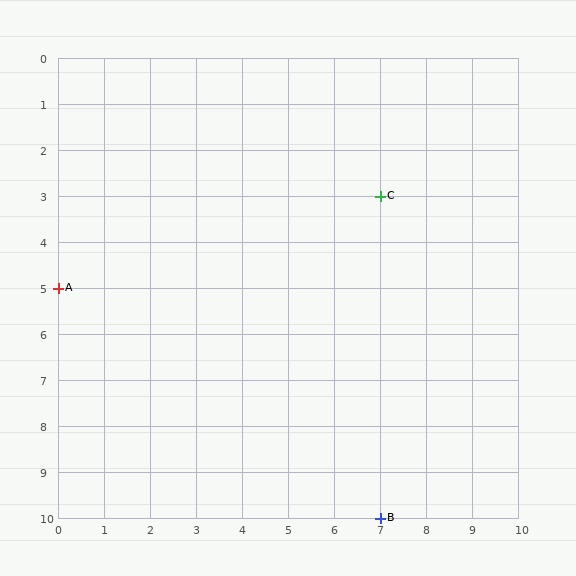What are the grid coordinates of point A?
Point A is at grid coordinates (0, 5).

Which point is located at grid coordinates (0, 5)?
Point A is at (0, 5).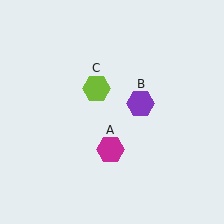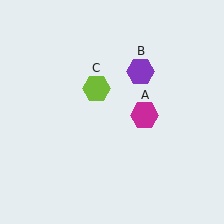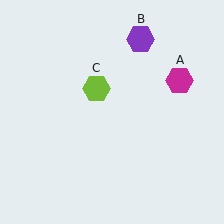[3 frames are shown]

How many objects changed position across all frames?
2 objects changed position: magenta hexagon (object A), purple hexagon (object B).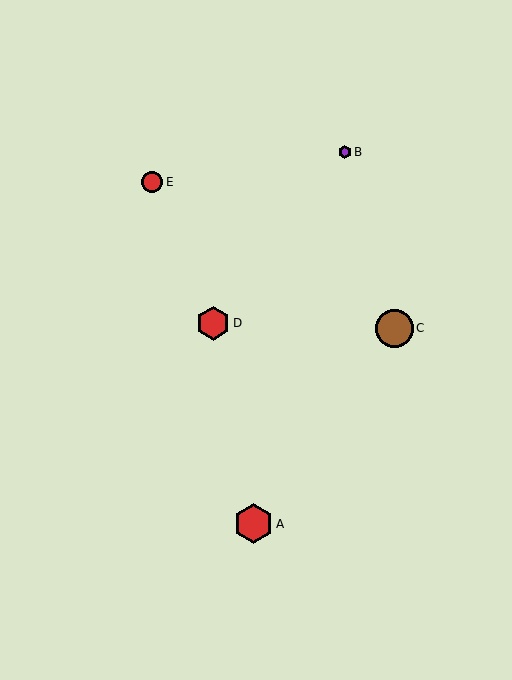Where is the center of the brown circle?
The center of the brown circle is at (394, 328).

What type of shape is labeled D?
Shape D is a red hexagon.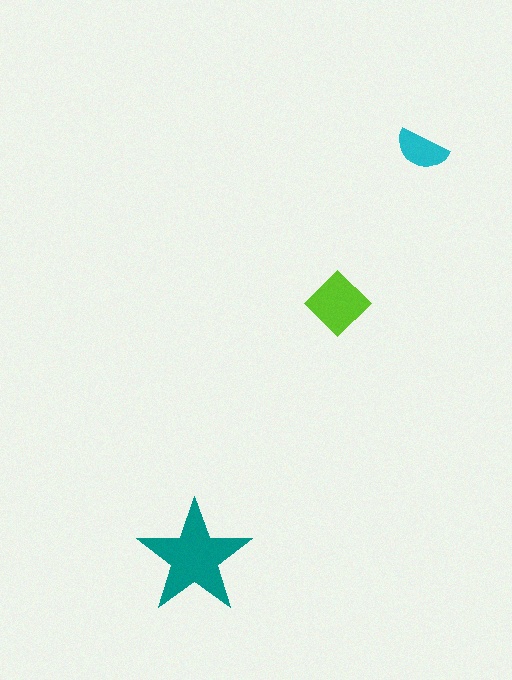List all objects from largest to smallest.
The teal star, the lime diamond, the cyan semicircle.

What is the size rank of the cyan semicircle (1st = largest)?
3rd.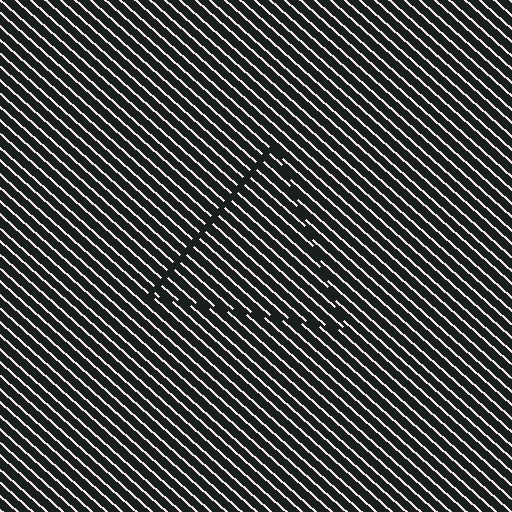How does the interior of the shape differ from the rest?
The interior of the shape contains the same grating, shifted by half a period — the contour is defined by the phase discontinuity where line-ends from the inner and outer gratings abut.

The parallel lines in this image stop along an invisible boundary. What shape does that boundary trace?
An illusory triangle. The interior of the shape contains the same grating, shifted by half a period — the contour is defined by the phase discontinuity where line-ends from the inner and outer gratings abut.